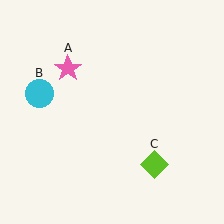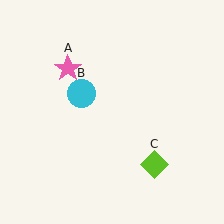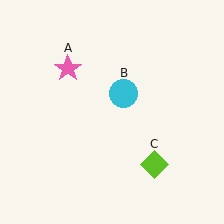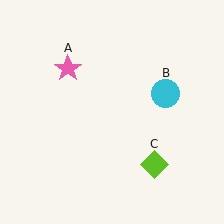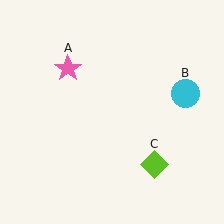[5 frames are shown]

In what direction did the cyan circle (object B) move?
The cyan circle (object B) moved right.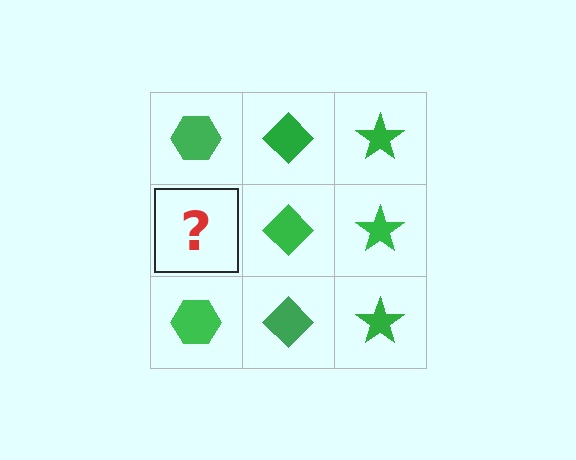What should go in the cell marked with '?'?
The missing cell should contain a green hexagon.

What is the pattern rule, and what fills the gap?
The rule is that each column has a consistent shape. The gap should be filled with a green hexagon.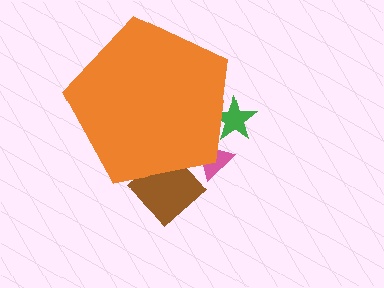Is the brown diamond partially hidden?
Yes, the brown diamond is partially hidden behind the orange pentagon.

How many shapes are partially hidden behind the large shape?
3 shapes are partially hidden.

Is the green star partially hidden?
Yes, the green star is partially hidden behind the orange pentagon.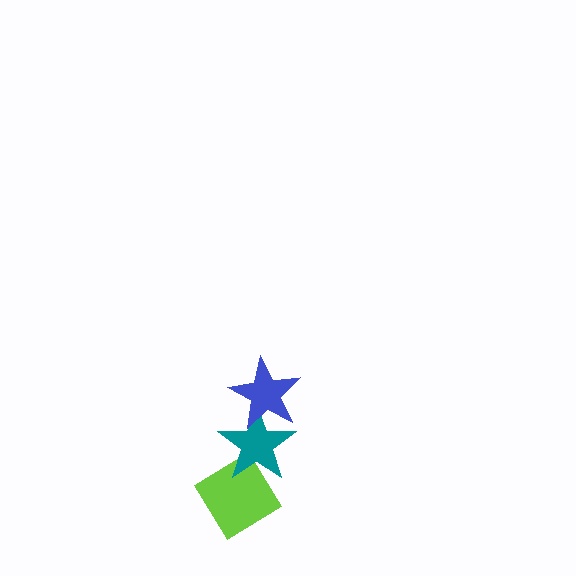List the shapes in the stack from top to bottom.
From top to bottom: the blue star, the teal star, the lime diamond.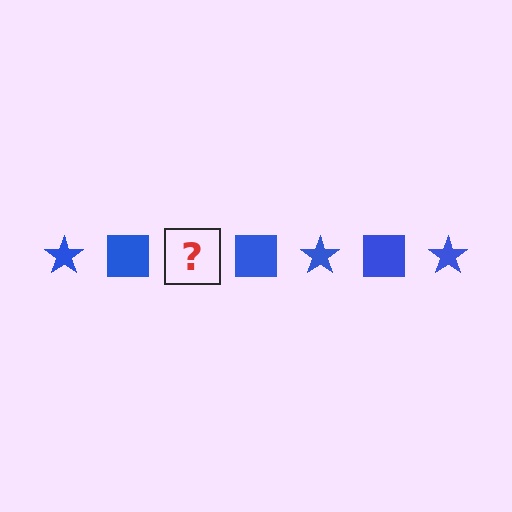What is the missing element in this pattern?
The missing element is a blue star.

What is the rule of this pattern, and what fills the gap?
The rule is that the pattern cycles through star, square shapes in blue. The gap should be filled with a blue star.